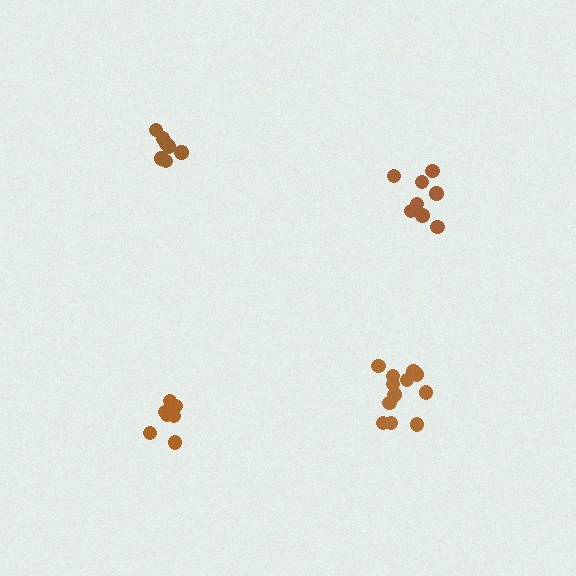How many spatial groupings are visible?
There are 4 spatial groupings.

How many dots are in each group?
Group 1: 13 dots, Group 2: 7 dots, Group 3: 8 dots, Group 4: 7 dots (35 total).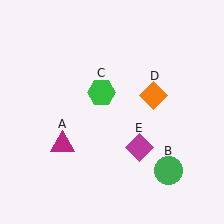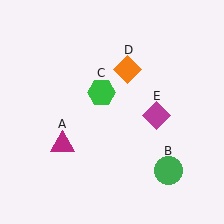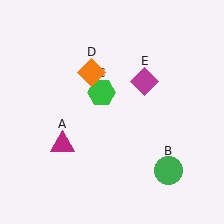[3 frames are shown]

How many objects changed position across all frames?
2 objects changed position: orange diamond (object D), magenta diamond (object E).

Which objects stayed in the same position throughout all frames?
Magenta triangle (object A) and green circle (object B) and green hexagon (object C) remained stationary.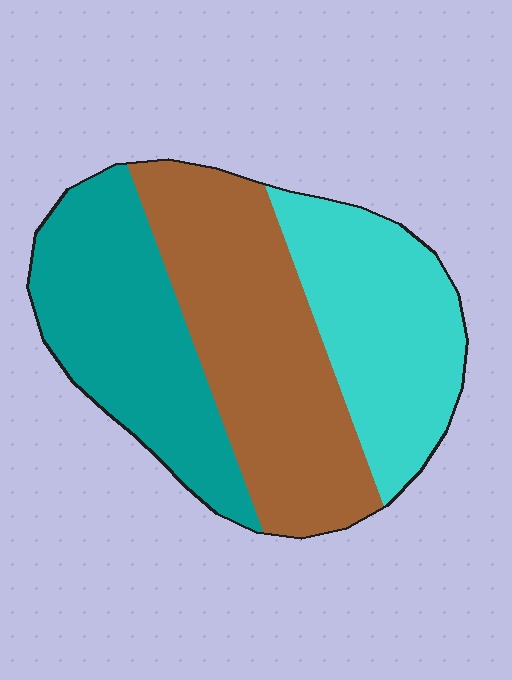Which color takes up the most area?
Brown, at roughly 40%.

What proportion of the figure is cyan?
Cyan takes up about one quarter (1/4) of the figure.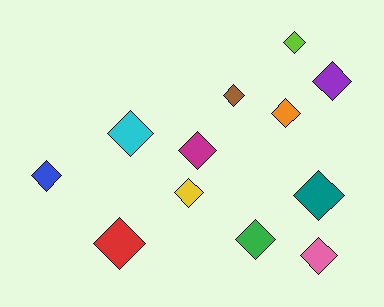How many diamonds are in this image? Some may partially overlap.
There are 12 diamonds.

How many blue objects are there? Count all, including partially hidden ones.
There is 1 blue object.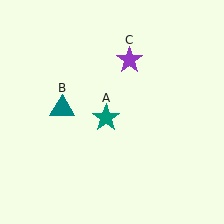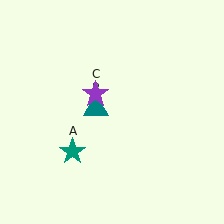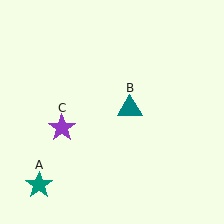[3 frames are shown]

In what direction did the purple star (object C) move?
The purple star (object C) moved down and to the left.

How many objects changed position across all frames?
3 objects changed position: teal star (object A), teal triangle (object B), purple star (object C).